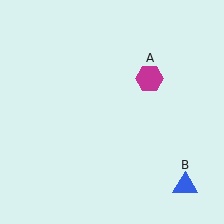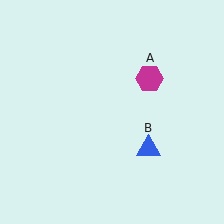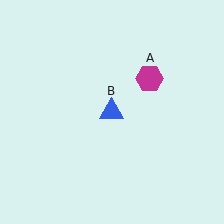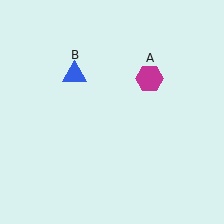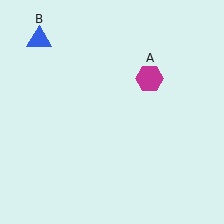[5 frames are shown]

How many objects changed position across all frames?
1 object changed position: blue triangle (object B).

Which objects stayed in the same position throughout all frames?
Magenta hexagon (object A) remained stationary.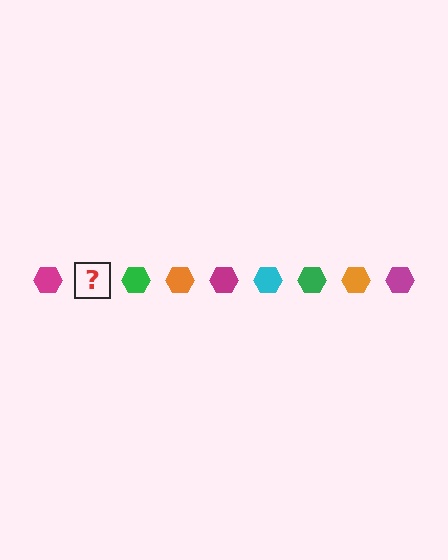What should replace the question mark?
The question mark should be replaced with a cyan hexagon.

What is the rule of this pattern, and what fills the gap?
The rule is that the pattern cycles through magenta, cyan, green, orange hexagons. The gap should be filled with a cyan hexagon.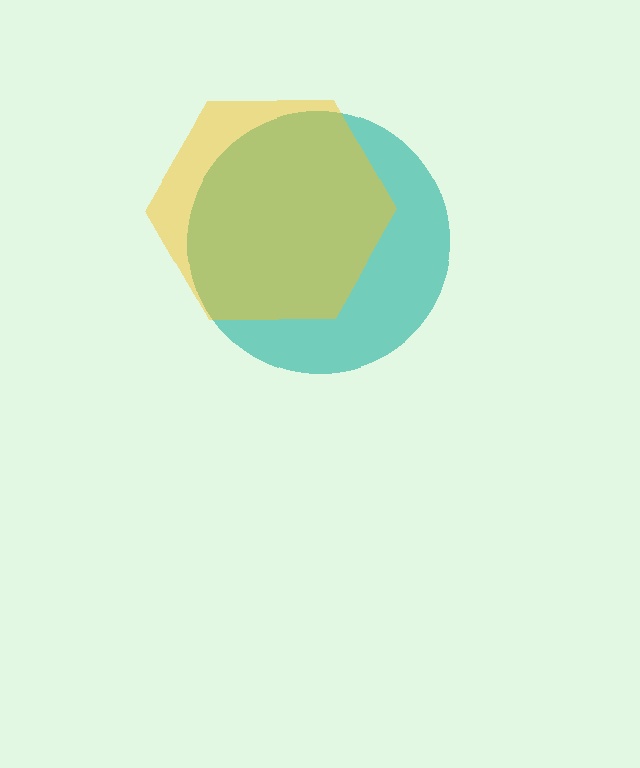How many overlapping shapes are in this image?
There are 2 overlapping shapes in the image.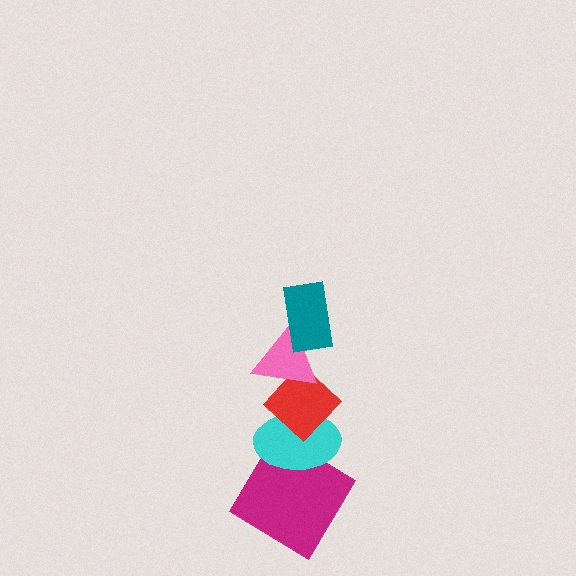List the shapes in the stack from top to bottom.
From top to bottom: the teal rectangle, the pink triangle, the red diamond, the cyan ellipse, the magenta diamond.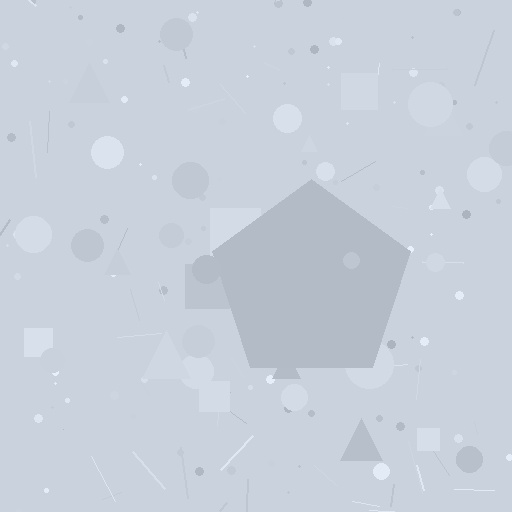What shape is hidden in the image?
A pentagon is hidden in the image.